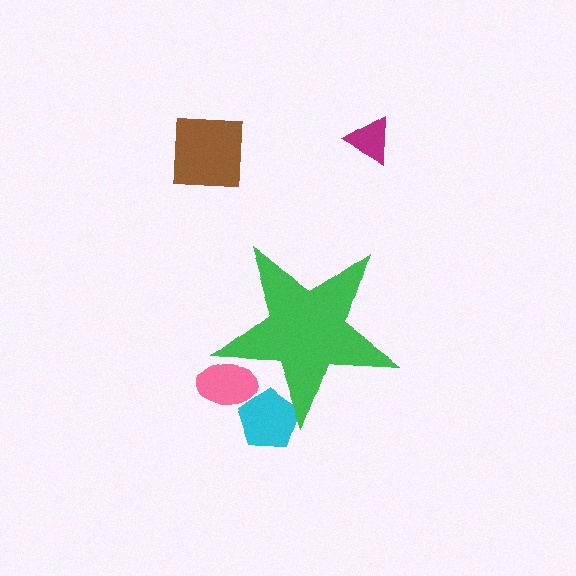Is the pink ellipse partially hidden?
Yes, the pink ellipse is partially hidden behind the green star.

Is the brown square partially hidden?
No, the brown square is fully visible.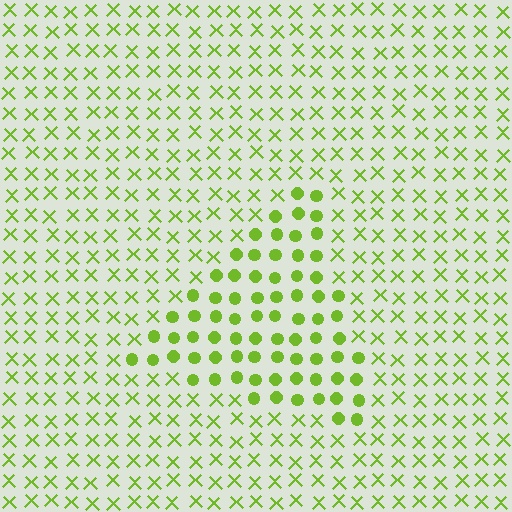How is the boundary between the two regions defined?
The boundary is defined by a change in element shape: circles inside vs. X marks outside. All elements share the same color and spacing.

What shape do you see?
I see a triangle.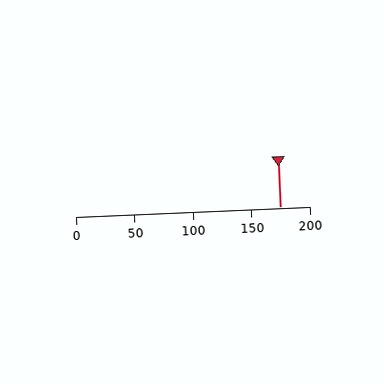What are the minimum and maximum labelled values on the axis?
The axis runs from 0 to 200.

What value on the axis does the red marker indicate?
The marker indicates approximately 175.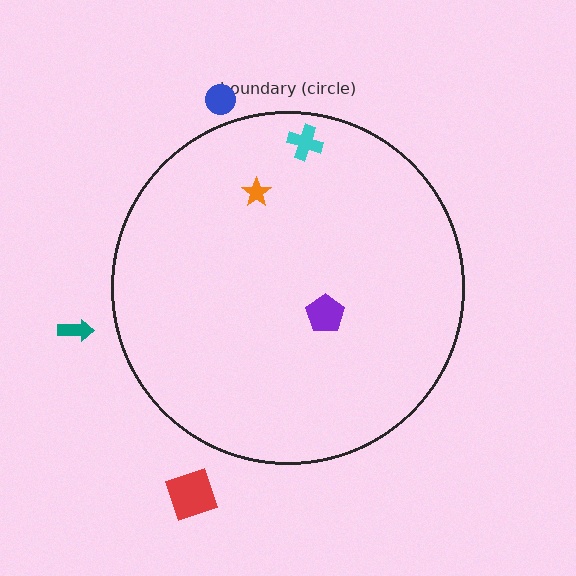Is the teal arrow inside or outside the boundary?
Outside.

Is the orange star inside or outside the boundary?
Inside.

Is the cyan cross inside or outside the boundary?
Inside.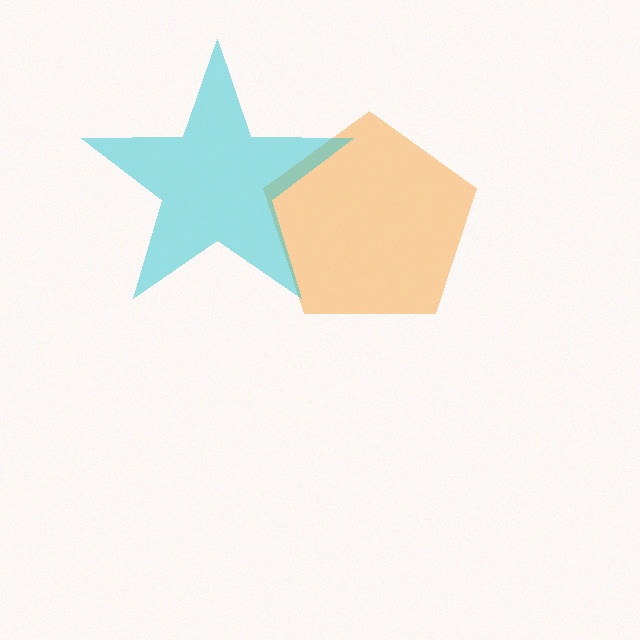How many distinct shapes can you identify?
There are 2 distinct shapes: an orange pentagon, a cyan star.